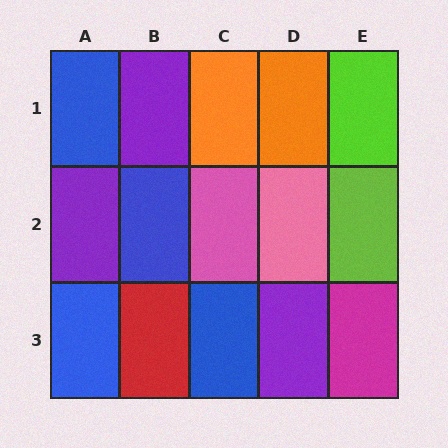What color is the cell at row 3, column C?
Blue.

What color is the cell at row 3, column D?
Purple.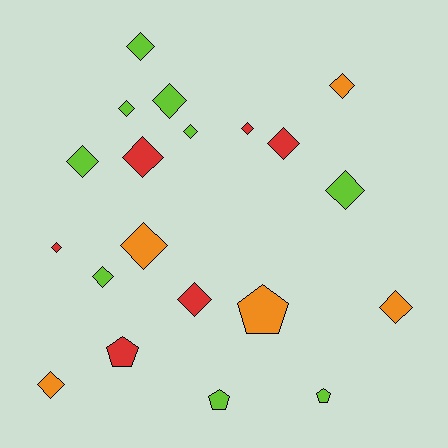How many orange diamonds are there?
There are 4 orange diamonds.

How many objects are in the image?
There are 20 objects.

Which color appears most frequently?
Lime, with 9 objects.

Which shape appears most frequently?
Diamond, with 16 objects.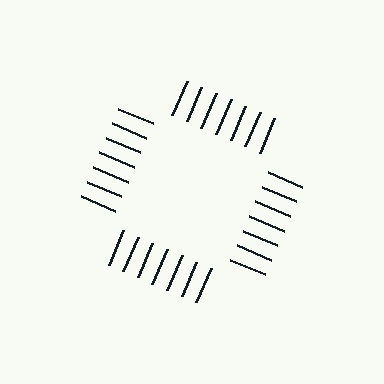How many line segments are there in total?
28 — 7 along each of the 4 edges.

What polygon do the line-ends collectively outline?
An illusory square — the line segments terminate on its edges but no continuous stroke is drawn.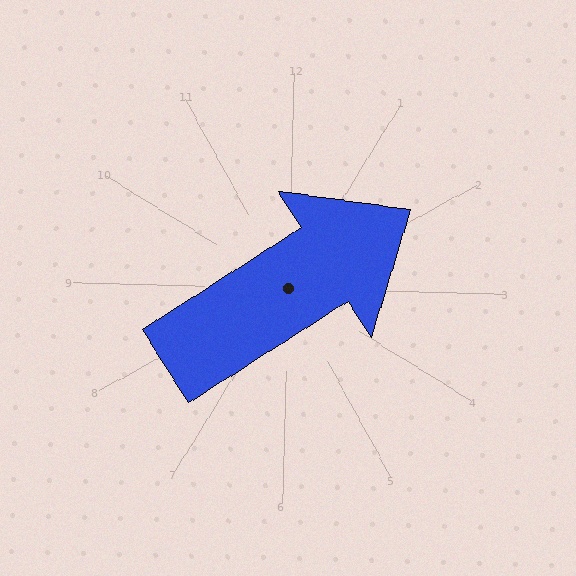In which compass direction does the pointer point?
Northeast.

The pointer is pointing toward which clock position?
Roughly 2 o'clock.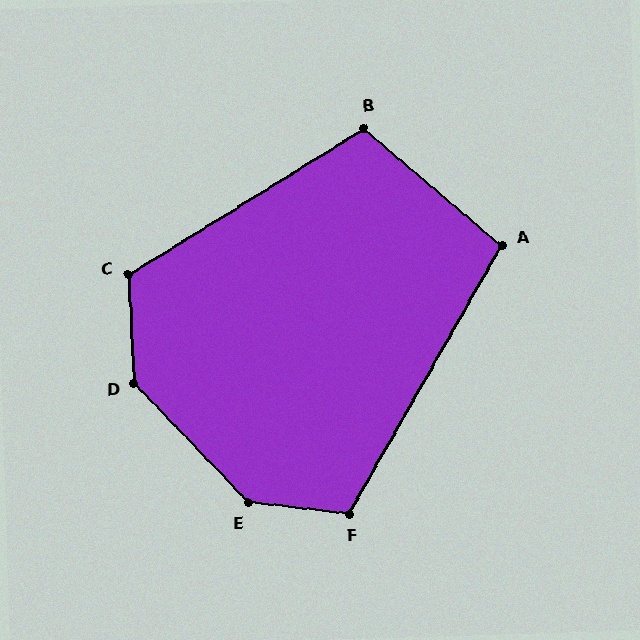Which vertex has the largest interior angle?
E, at approximately 140 degrees.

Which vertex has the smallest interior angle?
A, at approximately 101 degrees.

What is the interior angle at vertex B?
Approximately 108 degrees (obtuse).